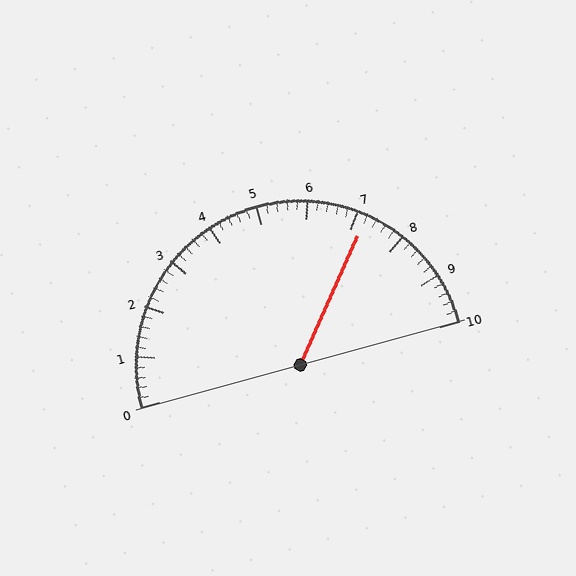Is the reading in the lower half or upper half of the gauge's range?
The reading is in the upper half of the range (0 to 10).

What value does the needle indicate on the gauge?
The needle indicates approximately 7.2.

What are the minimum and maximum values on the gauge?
The gauge ranges from 0 to 10.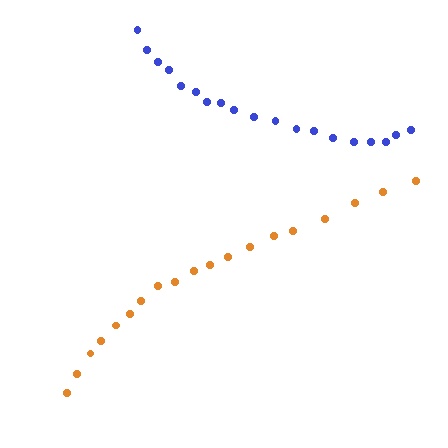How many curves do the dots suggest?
There are 2 distinct paths.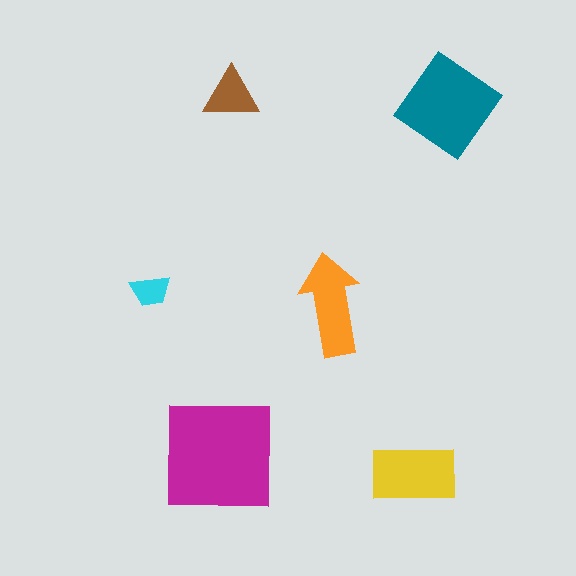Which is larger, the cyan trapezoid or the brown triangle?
The brown triangle.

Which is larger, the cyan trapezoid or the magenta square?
The magenta square.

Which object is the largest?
The magenta square.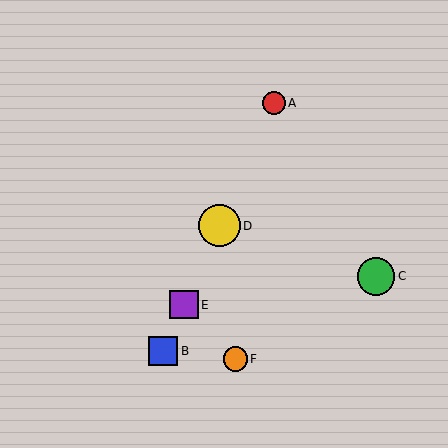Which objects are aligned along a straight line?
Objects A, B, D, E are aligned along a straight line.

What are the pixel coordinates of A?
Object A is at (274, 103).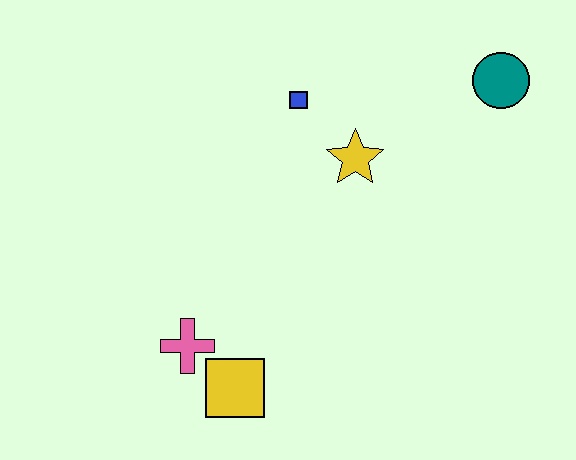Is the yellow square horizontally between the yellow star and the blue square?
No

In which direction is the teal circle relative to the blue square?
The teal circle is to the right of the blue square.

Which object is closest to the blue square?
The yellow star is closest to the blue square.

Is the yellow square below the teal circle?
Yes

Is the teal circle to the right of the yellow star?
Yes